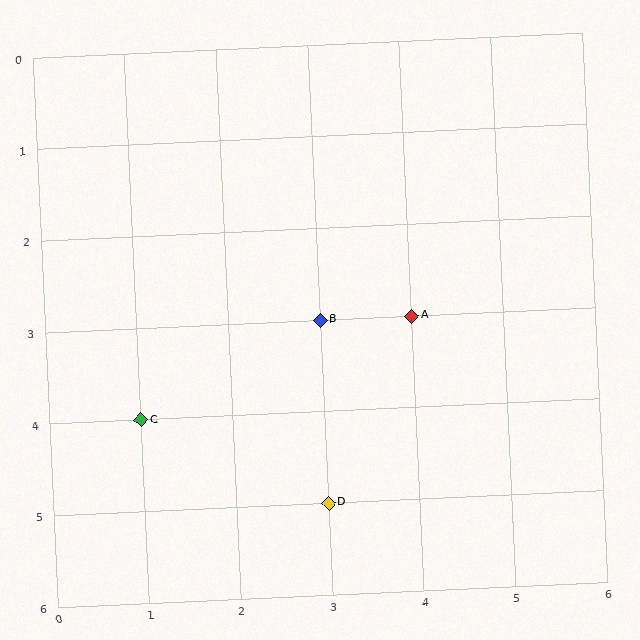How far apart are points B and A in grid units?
Points B and A are 1 column apart.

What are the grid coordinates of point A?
Point A is at grid coordinates (4, 3).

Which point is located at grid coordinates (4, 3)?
Point A is at (4, 3).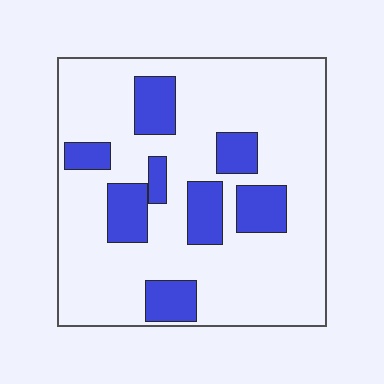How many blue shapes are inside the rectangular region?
8.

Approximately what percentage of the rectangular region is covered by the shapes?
Approximately 20%.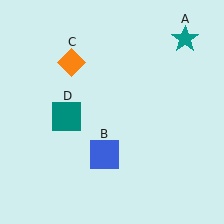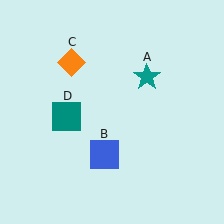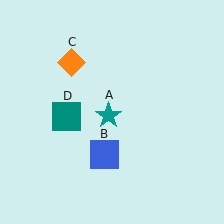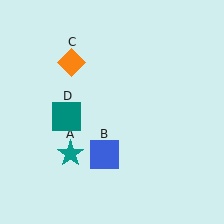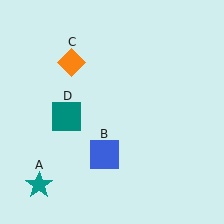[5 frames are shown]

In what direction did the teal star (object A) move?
The teal star (object A) moved down and to the left.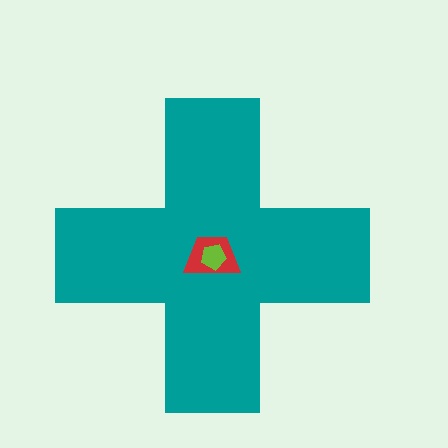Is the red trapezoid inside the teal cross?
Yes.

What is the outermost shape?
The teal cross.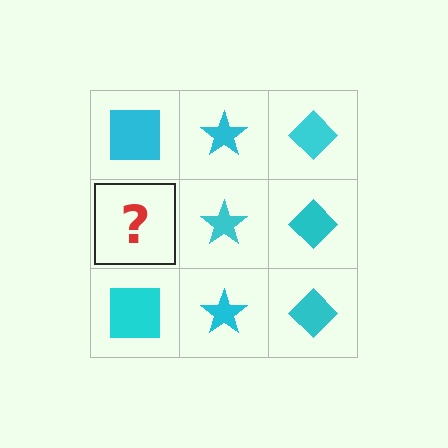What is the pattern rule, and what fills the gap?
The rule is that each column has a consistent shape. The gap should be filled with a cyan square.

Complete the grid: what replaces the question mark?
The question mark should be replaced with a cyan square.